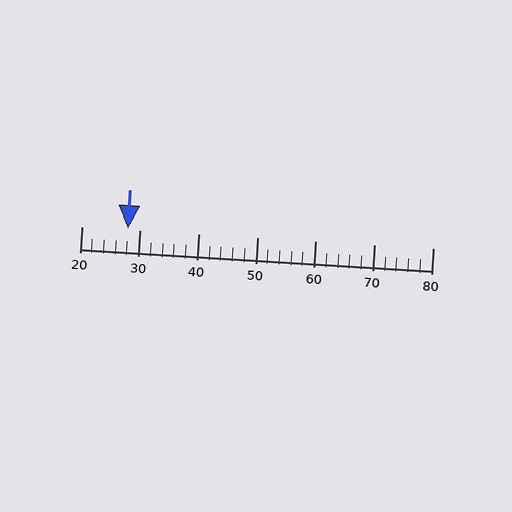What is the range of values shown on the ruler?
The ruler shows values from 20 to 80.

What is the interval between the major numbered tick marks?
The major tick marks are spaced 10 units apart.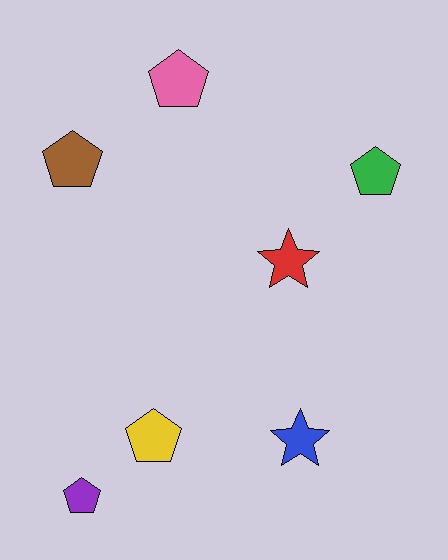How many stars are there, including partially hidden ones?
There are 2 stars.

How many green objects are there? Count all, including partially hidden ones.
There is 1 green object.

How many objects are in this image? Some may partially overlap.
There are 7 objects.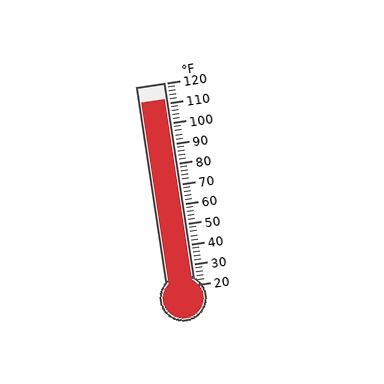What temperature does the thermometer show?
The thermometer shows approximately 112°F.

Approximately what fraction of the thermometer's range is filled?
The thermometer is filled to approximately 90% of its range.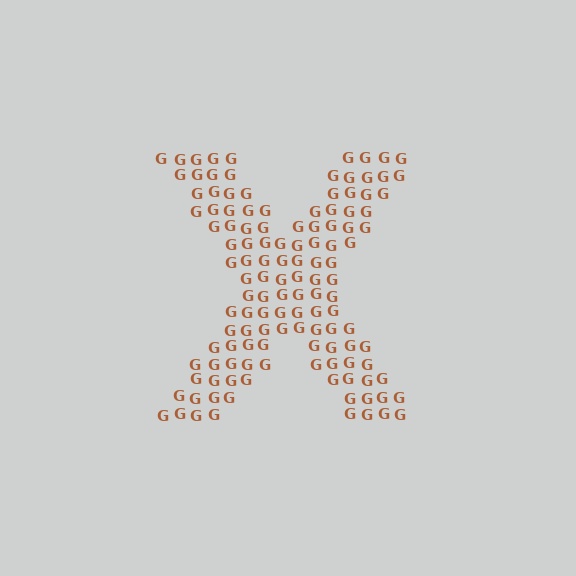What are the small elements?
The small elements are letter G's.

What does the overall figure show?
The overall figure shows the letter X.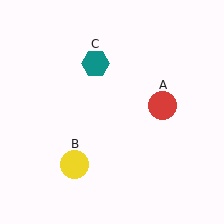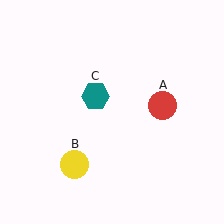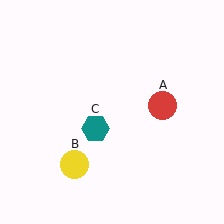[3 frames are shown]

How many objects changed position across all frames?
1 object changed position: teal hexagon (object C).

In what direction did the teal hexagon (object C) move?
The teal hexagon (object C) moved down.